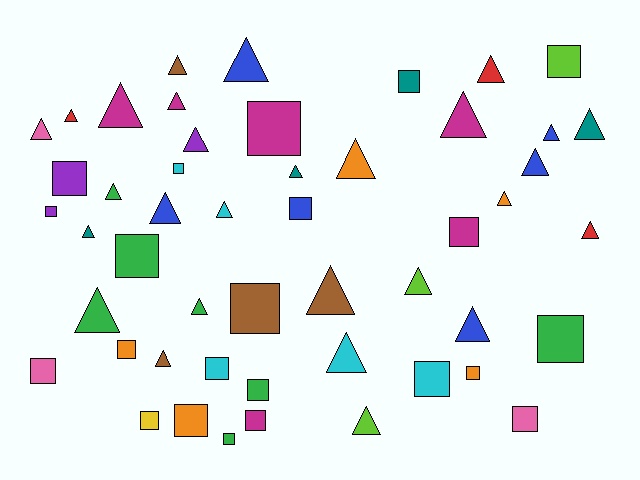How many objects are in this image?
There are 50 objects.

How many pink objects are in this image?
There are 3 pink objects.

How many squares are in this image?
There are 22 squares.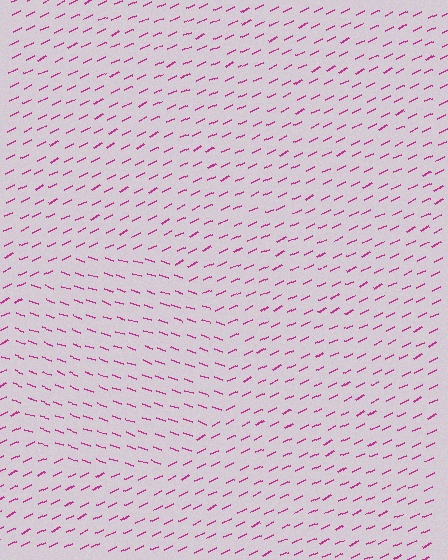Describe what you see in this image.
The image is filled with small magenta line segments. A circle region in the image has lines oriented differently from the surrounding lines, creating a visible texture boundary.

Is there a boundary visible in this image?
Yes, there is a texture boundary formed by a change in line orientation.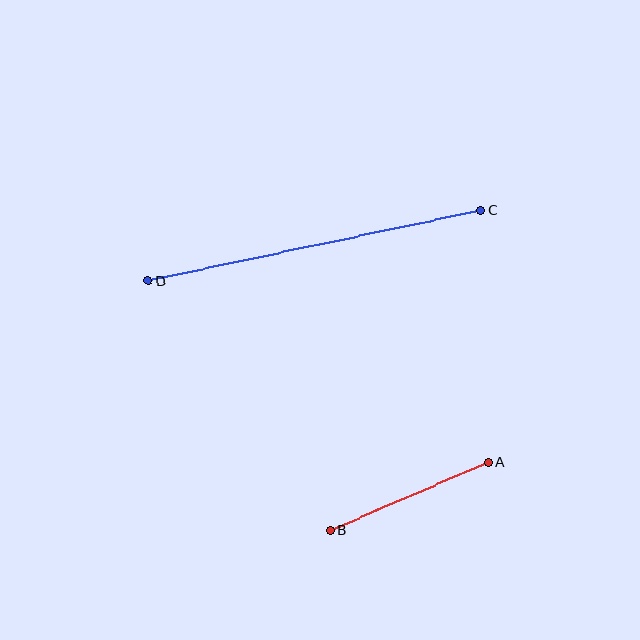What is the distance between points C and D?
The distance is approximately 339 pixels.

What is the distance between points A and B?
The distance is approximately 172 pixels.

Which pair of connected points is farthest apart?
Points C and D are farthest apart.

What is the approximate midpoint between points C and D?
The midpoint is at approximately (314, 246) pixels.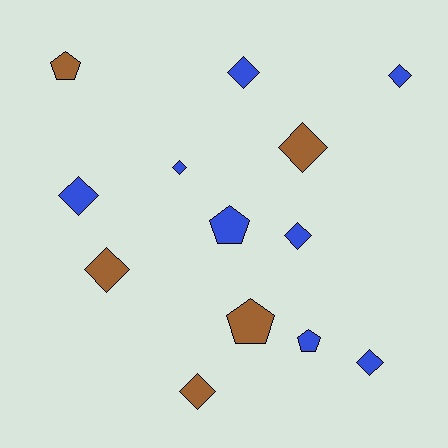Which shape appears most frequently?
Diamond, with 9 objects.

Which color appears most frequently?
Blue, with 8 objects.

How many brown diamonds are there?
There are 3 brown diamonds.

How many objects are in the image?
There are 13 objects.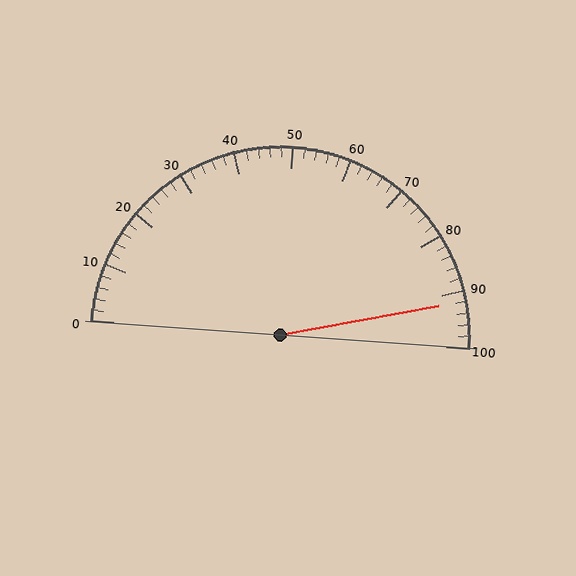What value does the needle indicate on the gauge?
The needle indicates approximately 92.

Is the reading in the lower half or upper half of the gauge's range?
The reading is in the upper half of the range (0 to 100).